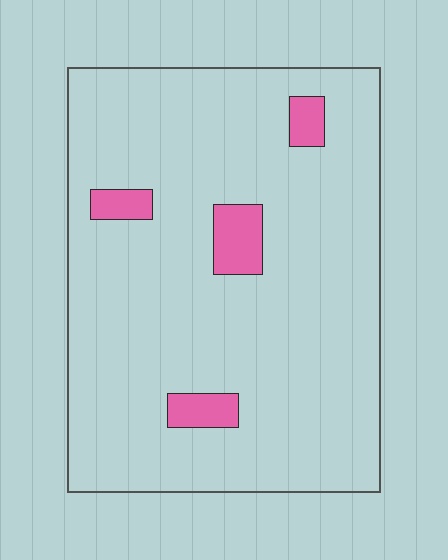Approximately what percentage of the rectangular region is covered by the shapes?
Approximately 5%.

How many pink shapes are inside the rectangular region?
4.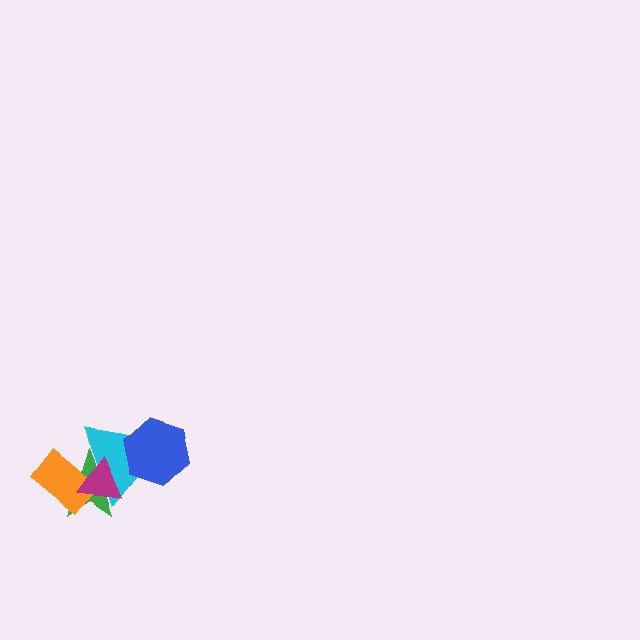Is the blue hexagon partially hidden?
No, no other shape covers it.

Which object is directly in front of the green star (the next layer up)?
The orange rectangle is directly in front of the green star.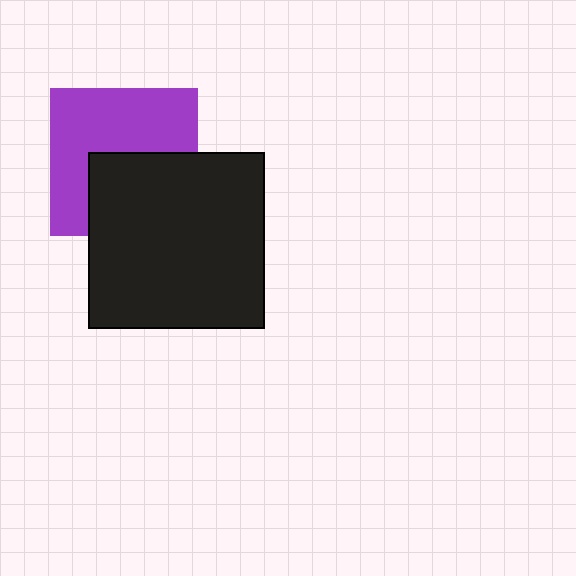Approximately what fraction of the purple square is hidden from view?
Roughly 42% of the purple square is hidden behind the black square.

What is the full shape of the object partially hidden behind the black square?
The partially hidden object is a purple square.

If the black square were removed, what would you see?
You would see the complete purple square.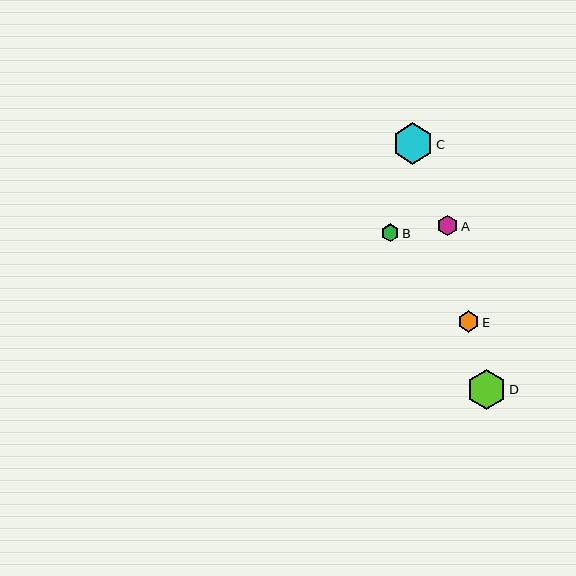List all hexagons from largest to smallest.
From largest to smallest: C, D, E, A, B.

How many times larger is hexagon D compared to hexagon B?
Hexagon D is approximately 2.2 times the size of hexagon B.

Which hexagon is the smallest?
Hexagon B is the smallest with a size of approximately 18 pixels.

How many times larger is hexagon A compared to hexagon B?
Hexagon A is approximately 1.1 times the size of hexagon B.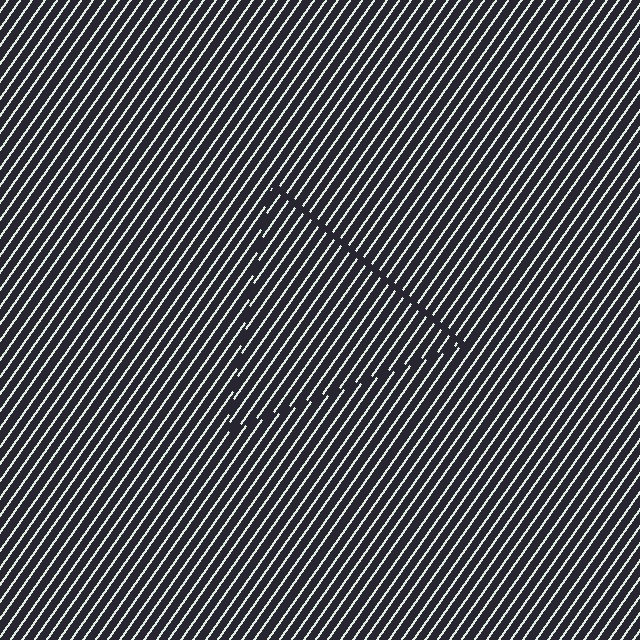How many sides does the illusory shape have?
3 sides — the line-ends trace a triangle.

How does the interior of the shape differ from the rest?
The interior of the shape contains the same grating, shifted by half a period — the contour is defined by the phase discontinuity where line-ends from the inner and outer gratings abut.